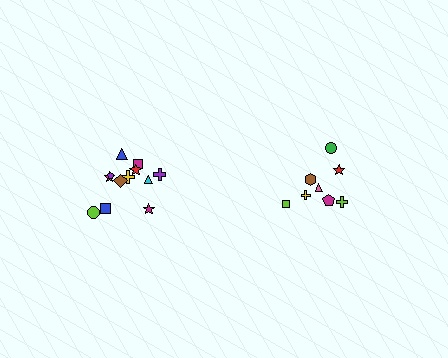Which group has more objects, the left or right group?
The left group.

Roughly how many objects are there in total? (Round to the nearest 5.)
Roughly 20 objects in total.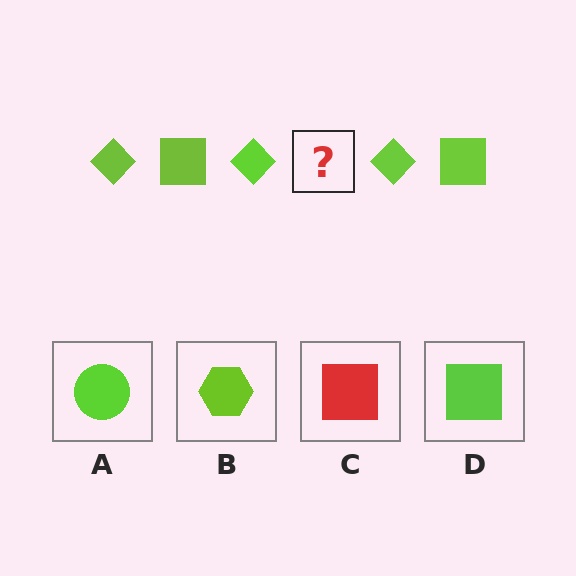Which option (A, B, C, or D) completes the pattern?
D.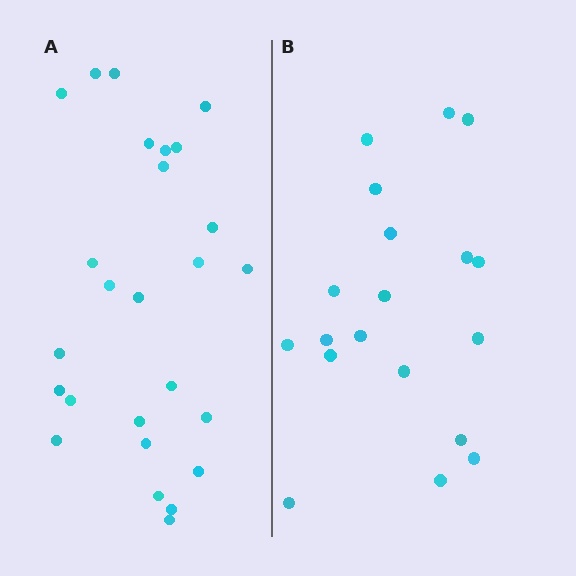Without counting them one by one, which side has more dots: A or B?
Region A (the left region) has more dots.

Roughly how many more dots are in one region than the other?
Region A has roughly 8 or so more dots than region B.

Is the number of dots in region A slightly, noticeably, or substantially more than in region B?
Region A has noticeably more, but not dramatically so. The ratio is roughly 1.4 to 1.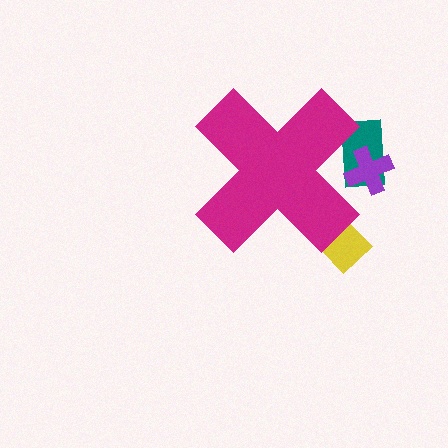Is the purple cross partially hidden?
Yes, the purple cross is partially hidden behind the magenta cross.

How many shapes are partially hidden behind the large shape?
3 shapes are partially hidden.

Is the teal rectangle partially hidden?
Yes, the teal rectangle is partially hidden behind the magenta cross.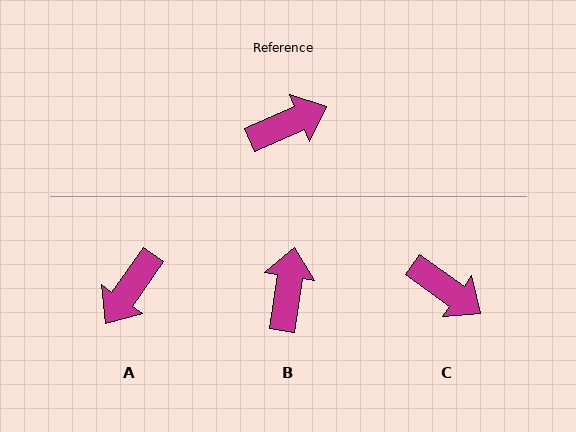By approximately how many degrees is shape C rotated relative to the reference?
Approximately 59 degrees clockwise.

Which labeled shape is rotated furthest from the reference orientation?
A, about 148 degrees away.